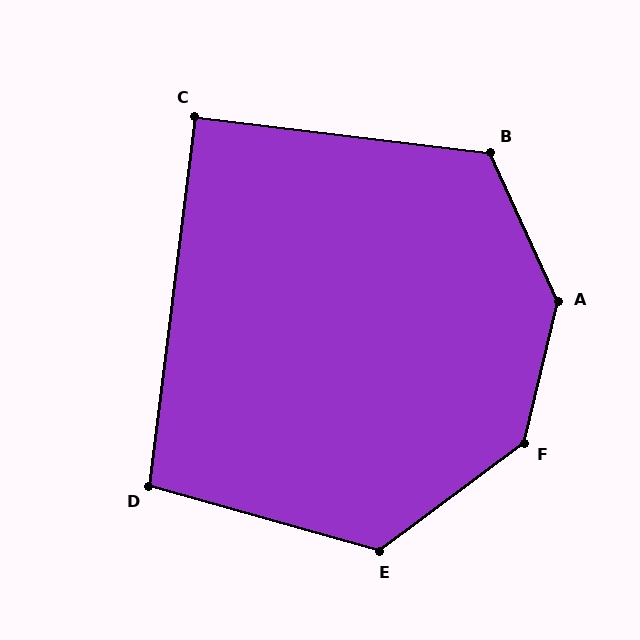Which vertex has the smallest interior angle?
C, at approximately 90 degrees.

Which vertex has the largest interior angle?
A, at approximately 142 degrees.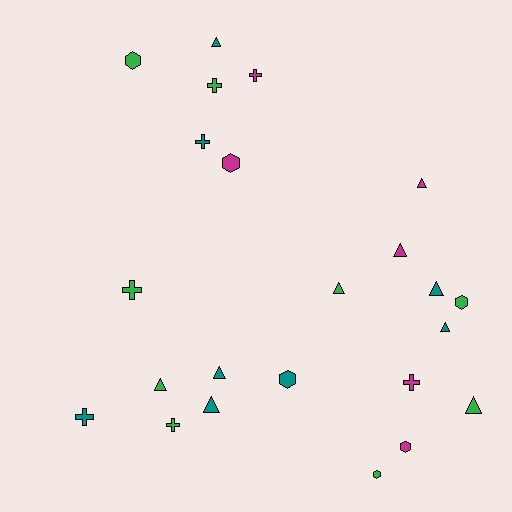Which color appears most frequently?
Green, with 9 objects.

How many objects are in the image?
There are 23 objects.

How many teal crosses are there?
There are 2 teal crosses.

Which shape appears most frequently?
Triangle, with 10 objects.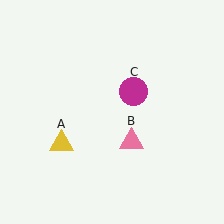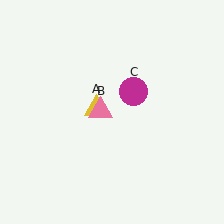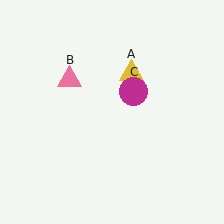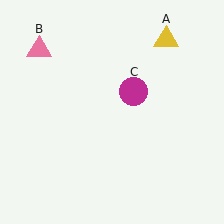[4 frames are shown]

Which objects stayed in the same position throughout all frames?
Magenta circle (object C) remained stationary.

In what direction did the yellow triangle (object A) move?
The yellow triangle (object A) moved up and to the right.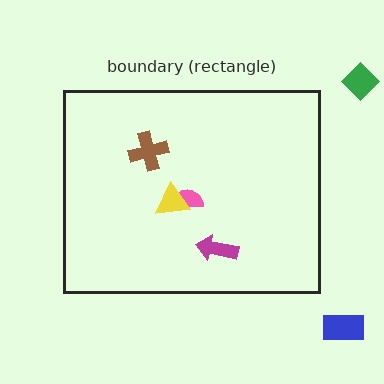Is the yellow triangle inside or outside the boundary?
Inside.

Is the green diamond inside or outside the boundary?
Outside.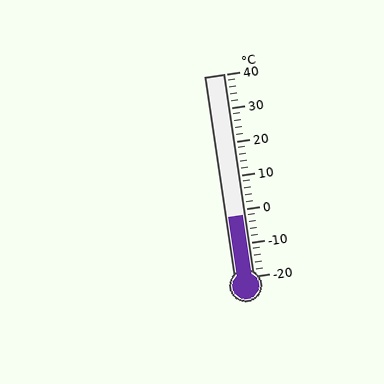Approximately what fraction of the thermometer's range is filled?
The thermometer is filled to approximately 30% of its range.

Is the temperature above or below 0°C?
The temperature is below 0°C.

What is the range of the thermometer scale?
The thermometer scale ranges from -20°C to 40°C.